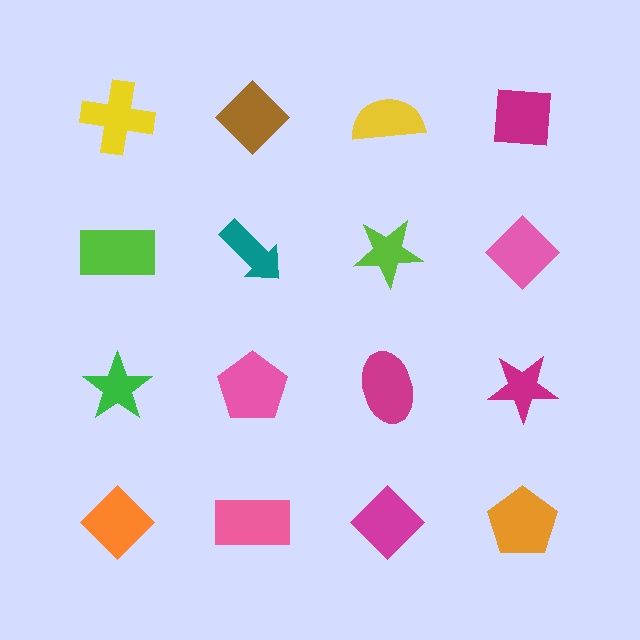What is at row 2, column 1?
A lime rectangle.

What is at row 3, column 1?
A green star.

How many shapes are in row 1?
4 shapes.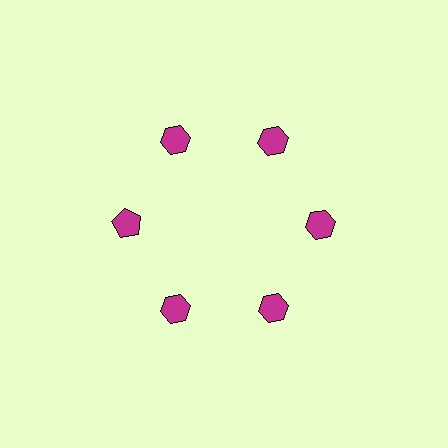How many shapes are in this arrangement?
There are 6 shapes arranged in a ring pattern.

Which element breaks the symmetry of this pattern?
The magenta pentagon at roughly the 9 o'clock position breaks the symmetry. All other shapes are magenta hexagons.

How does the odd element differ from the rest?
It has a different shape: pentagon instead of hexagon.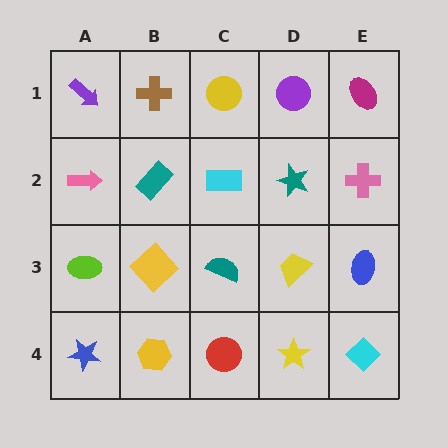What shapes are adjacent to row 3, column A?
A pink arrow (row 2, column A), a blue star (row 4, column A), a yellow diamond (row 3, column B).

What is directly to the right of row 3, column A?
A yellow diamond.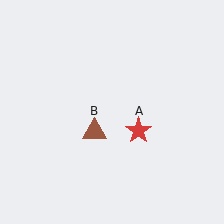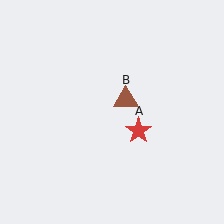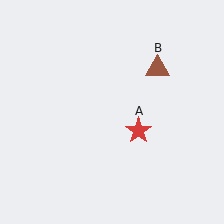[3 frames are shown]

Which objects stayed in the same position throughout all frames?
Red star (object A) remained stationary.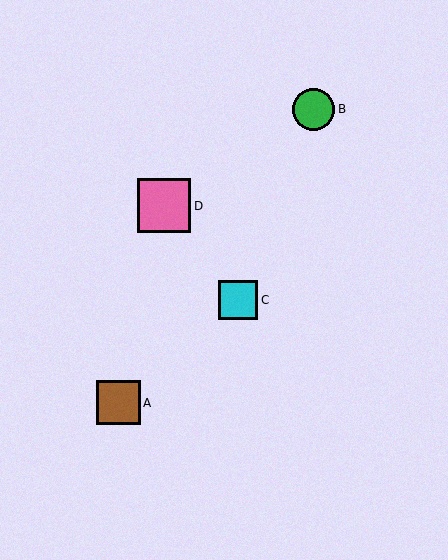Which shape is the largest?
The pink square (labeled D) is the largest.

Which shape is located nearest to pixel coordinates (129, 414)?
The brown square (labeled A) at (118, 403) is nearest to that location.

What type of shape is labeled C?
Shape C is a cyan square.